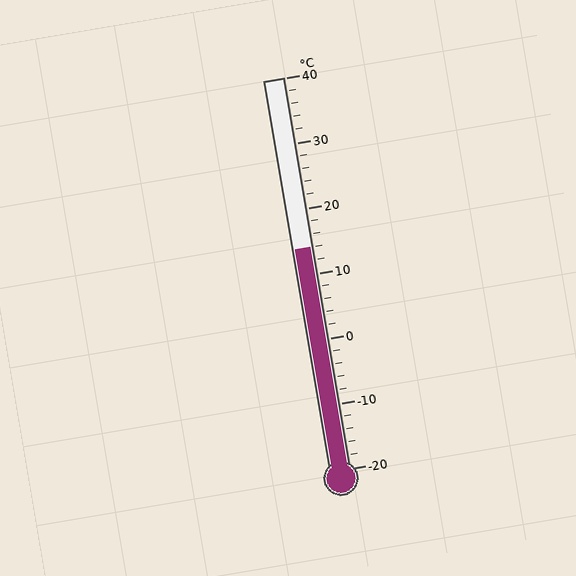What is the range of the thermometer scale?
The thermometer scale ranges from -20°C to 40°C.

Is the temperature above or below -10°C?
The temperature is above -10°C.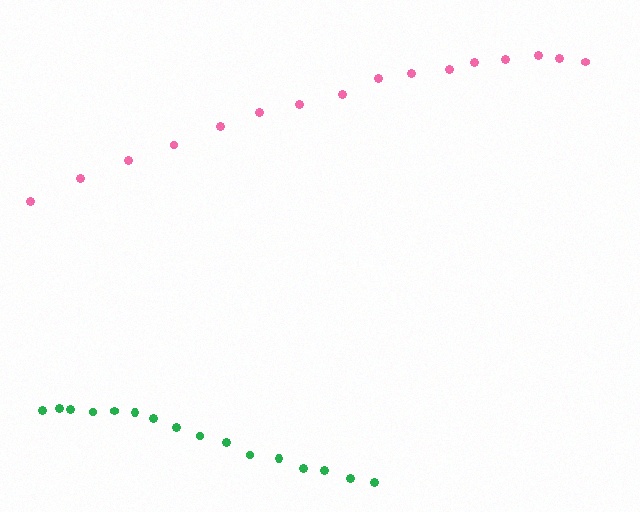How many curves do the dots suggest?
There are 2 distinct paths.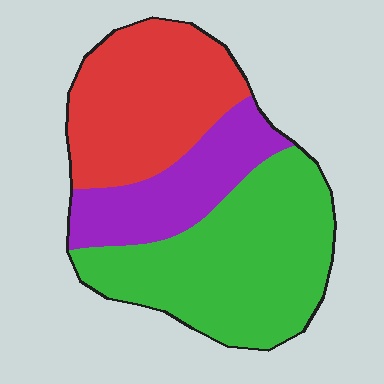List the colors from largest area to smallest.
From largest to smallest: green, red, purple.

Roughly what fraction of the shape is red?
Red covers 33% of the shape.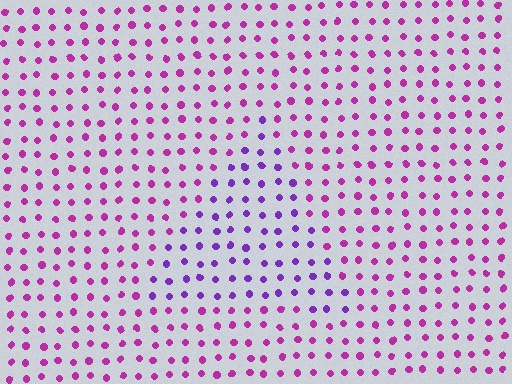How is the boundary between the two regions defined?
The boundary is defined purely by a slight shift in hue (about 36 degrees). Spacing, size, and orientation are identical on both sides.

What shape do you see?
I see a triangle.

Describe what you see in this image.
The image is filled with small magenta elements in a uniform arrangement. A triangle-shaped region is visible where the elements are tinted to a slightly different hue, forming a subtle color boundary.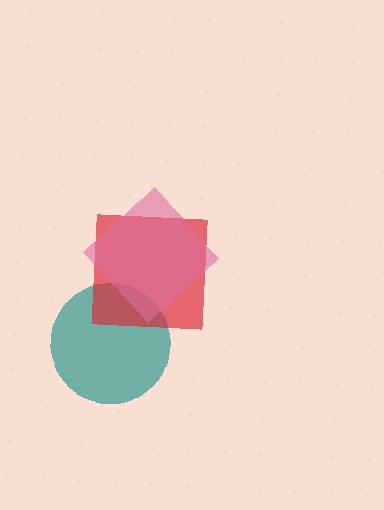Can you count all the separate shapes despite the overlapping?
Yes, there are 3 separate shapes.